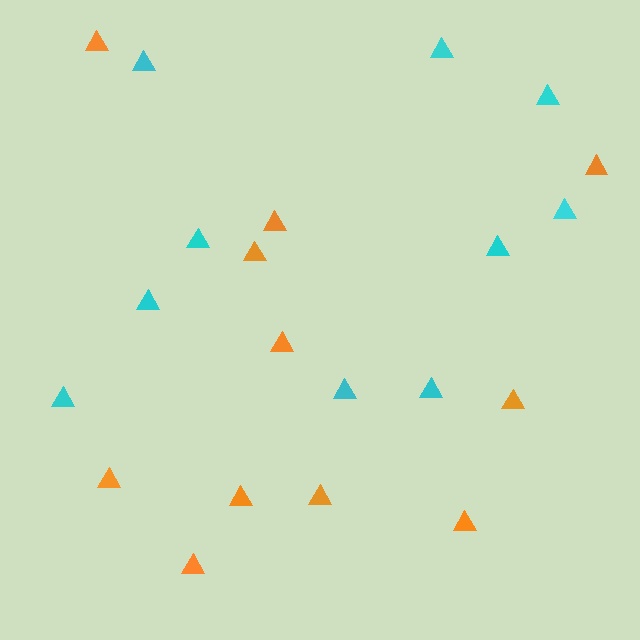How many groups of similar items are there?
There are 2 groups: one group of orange triangles (11) and one group of cyan triangles (10).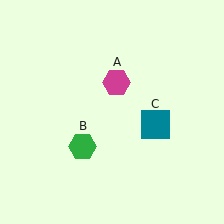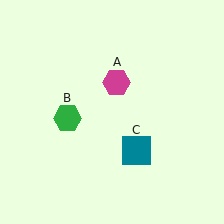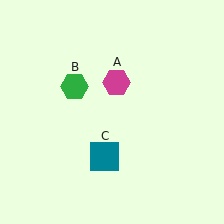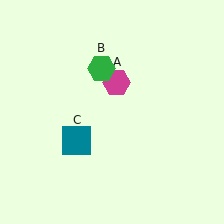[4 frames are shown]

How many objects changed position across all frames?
2 objects changed position: green hexagon (object B), teal square (object C).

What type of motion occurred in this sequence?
The green hexagon (object B), teal square (object C) rotated clockwise around the center of the scene.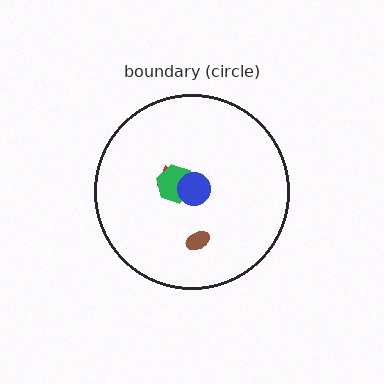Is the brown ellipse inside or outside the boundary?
Inside.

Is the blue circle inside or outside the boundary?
Inside.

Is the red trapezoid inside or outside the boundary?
Inside.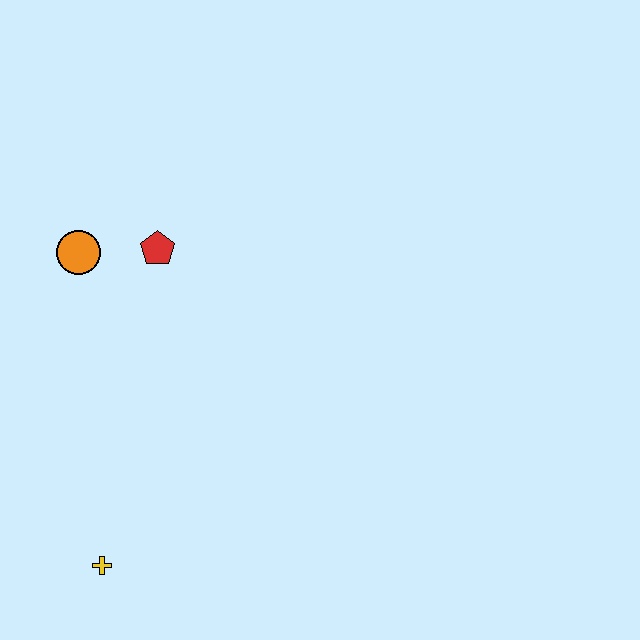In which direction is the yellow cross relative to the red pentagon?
The yellow cross is below the red pentagon.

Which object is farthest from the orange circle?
The yellow cross is farthest from the orange circle.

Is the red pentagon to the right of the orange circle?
Yes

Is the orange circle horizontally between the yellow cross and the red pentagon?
No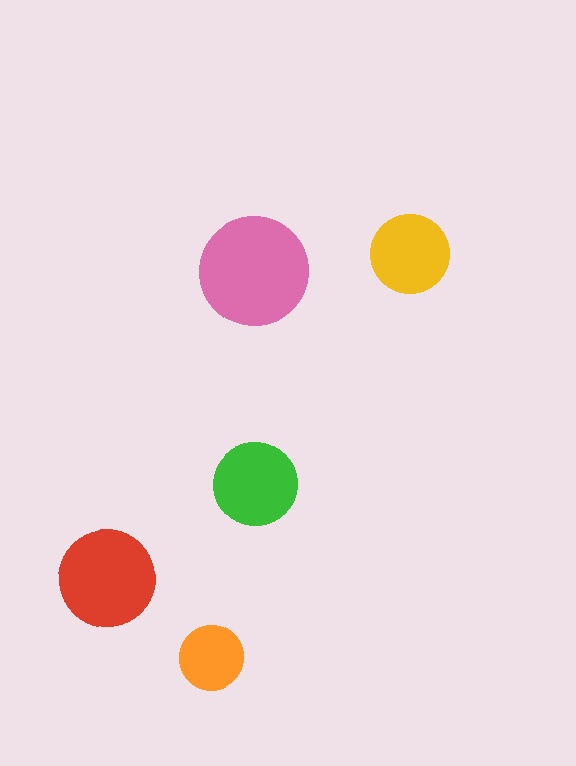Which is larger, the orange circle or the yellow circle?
The yellow one.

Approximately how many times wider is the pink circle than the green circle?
About 1.5 times wider.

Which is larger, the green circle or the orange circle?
The green one.